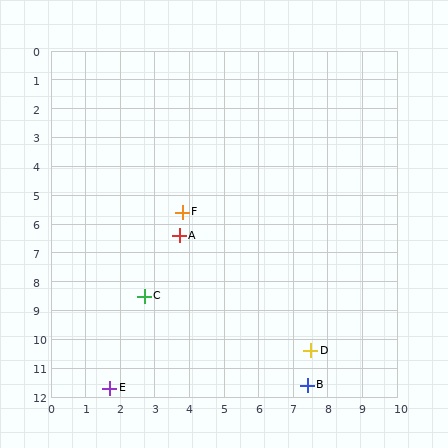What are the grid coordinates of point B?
Point B is at approximately (7.4, 11.6).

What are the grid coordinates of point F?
Point F is at approximately (3.8, 5.6).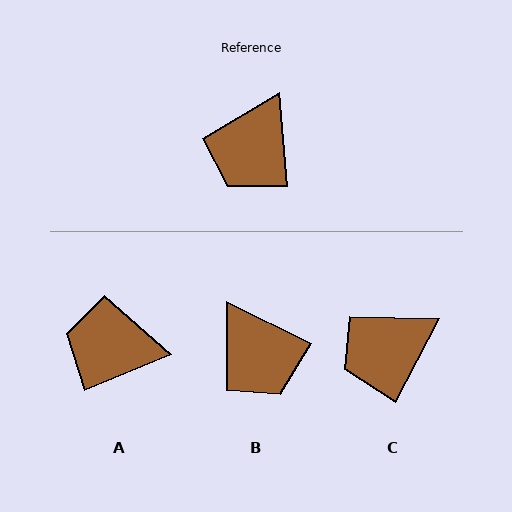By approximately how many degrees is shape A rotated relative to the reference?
Approximately 72 degrees clockwise.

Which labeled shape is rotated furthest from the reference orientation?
A, about 72 degrees away.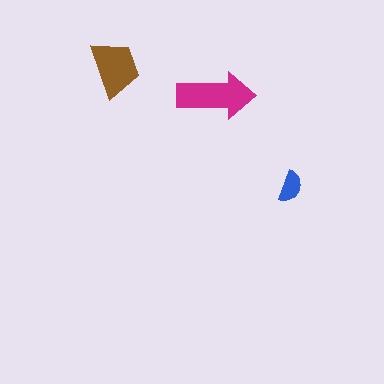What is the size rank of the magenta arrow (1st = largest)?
1st.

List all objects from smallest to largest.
The blue semicircle, the brown trapezoid, the magenta arrow.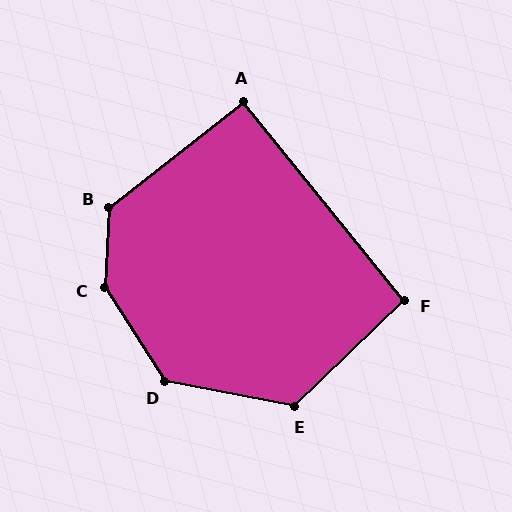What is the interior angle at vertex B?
Approximately 132 degrees (obtuse).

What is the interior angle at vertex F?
Approximately 95 degrees (approximately right).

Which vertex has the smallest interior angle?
A, at approximately 91 degrees.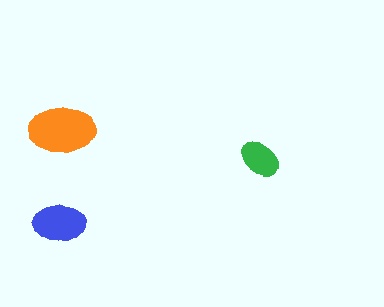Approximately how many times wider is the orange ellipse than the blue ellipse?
About 1.5 times wider.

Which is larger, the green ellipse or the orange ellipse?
The orange one.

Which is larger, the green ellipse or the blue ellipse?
The blue one.